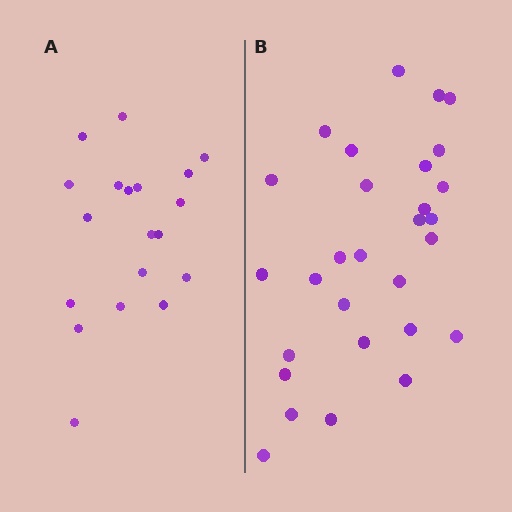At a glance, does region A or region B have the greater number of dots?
Region B (the right region) has more dots.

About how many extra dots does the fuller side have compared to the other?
Region B has roughly 10 or so more dots than region A.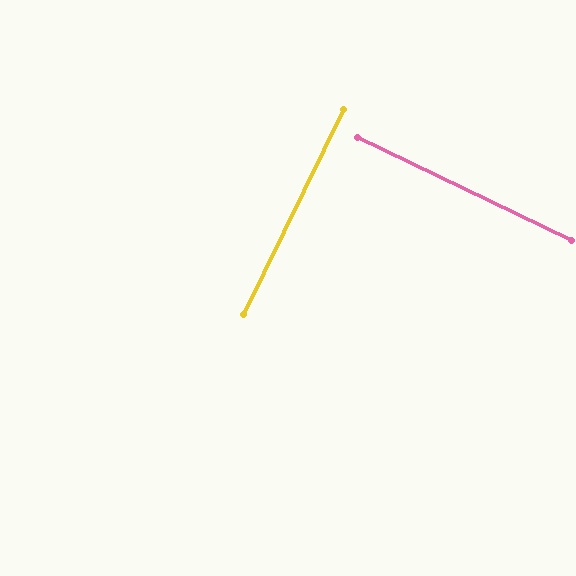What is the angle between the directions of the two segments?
Approximately 89 degrees.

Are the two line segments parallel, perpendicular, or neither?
Perpendicular — they meet at approximately 89°.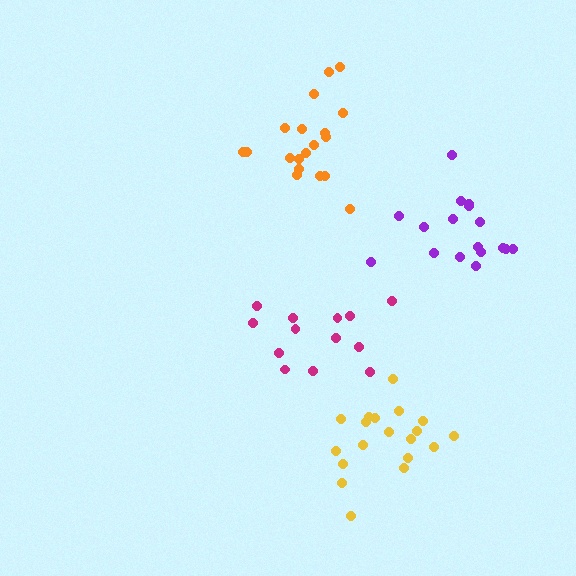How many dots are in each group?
Group 1: 19 dots, Group 2: 19 dots, Group 3: 17 dots, Group 4: 13 dots (68 total).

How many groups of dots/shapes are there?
There are 4 groups.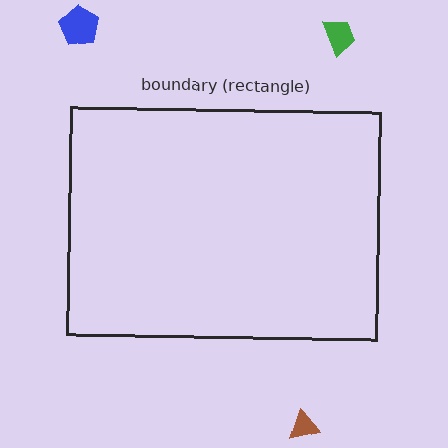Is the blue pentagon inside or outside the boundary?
Outside.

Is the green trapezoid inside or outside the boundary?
Outside.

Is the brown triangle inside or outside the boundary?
Outside.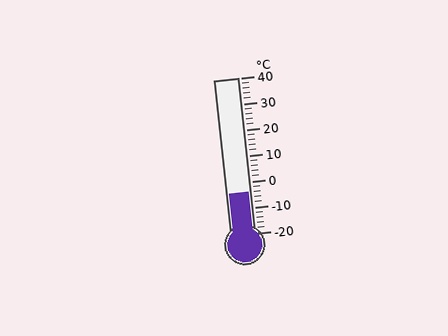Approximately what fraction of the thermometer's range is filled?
The thermometer is filled to approximately 25% of its range.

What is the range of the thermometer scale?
The thermometer scale ranges from -20°C to 40°C.